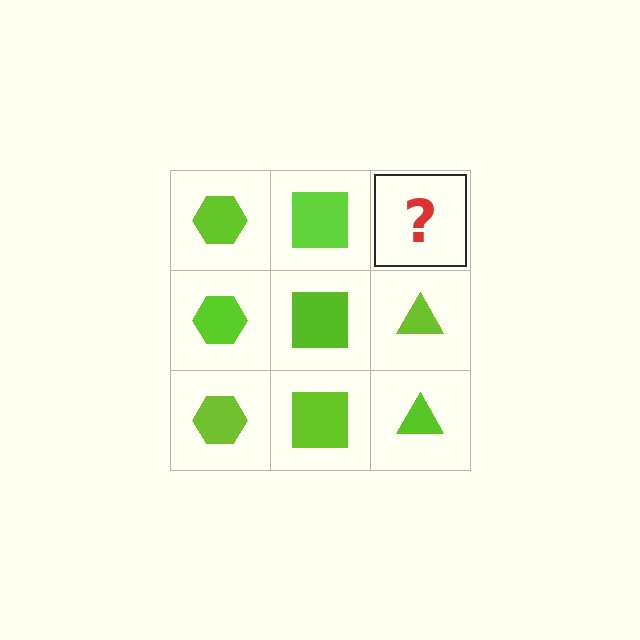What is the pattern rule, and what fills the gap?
The rule is that each column has a consistent shape. The gap should be filled with a lime triangle.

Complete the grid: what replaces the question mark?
The question mark should be replaced with a lime triangle.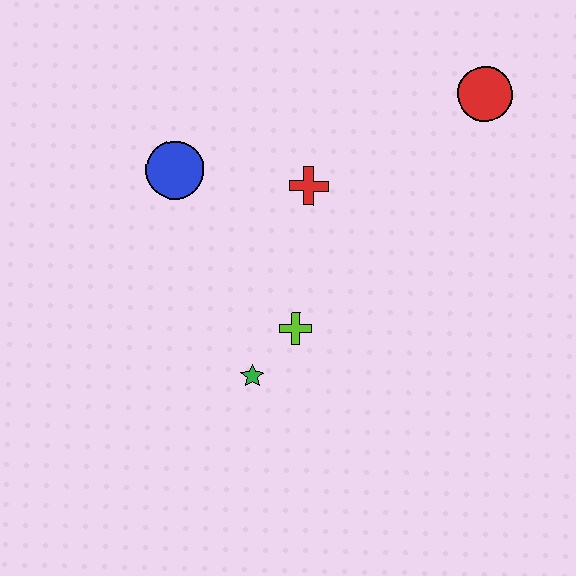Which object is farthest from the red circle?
The green star is farthest from the red circle.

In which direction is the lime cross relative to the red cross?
The lime cross is below the red cross.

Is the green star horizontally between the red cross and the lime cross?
No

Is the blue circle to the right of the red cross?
No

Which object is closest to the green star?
The lime cross is closest to the green star.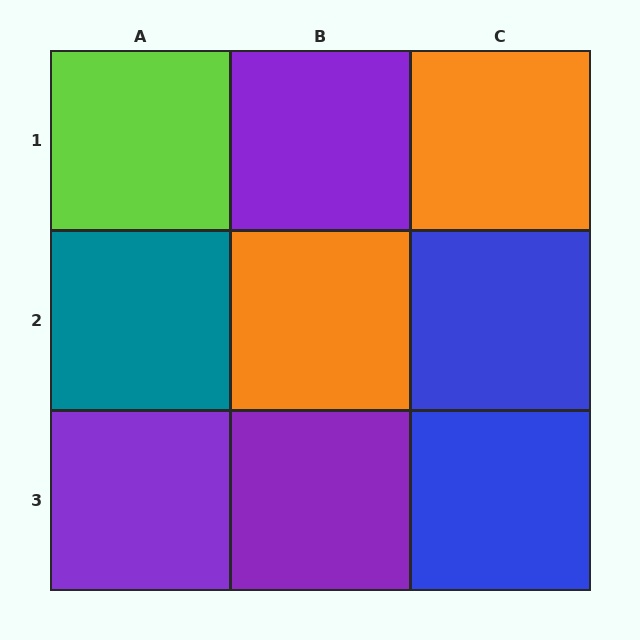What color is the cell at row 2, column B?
Orange.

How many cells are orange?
2 cells are orange.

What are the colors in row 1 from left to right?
Lime, purple, orange.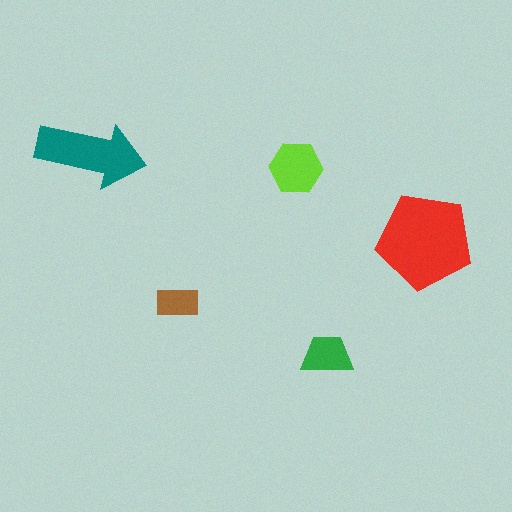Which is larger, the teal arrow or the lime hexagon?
The teal arrow.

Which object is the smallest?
The brown rectangle.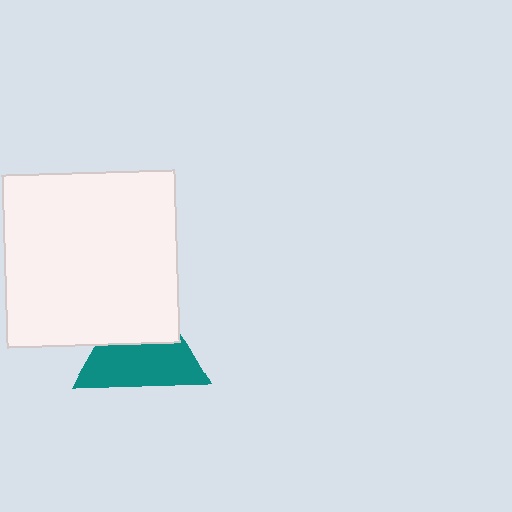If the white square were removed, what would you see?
You would see the complete teal triangle.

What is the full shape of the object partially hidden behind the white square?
The partially hidden object is a teal triangle.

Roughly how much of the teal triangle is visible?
About half of it is visible (roughly 58%).